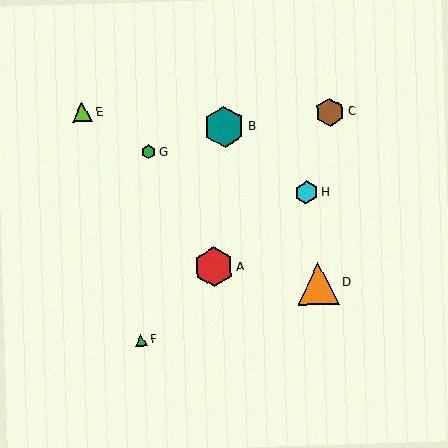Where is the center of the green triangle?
The center of the green triangle is at (141, 340).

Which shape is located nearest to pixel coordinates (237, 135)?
The teal hexagon (labeled B) at (224, 127) is nearest to that location.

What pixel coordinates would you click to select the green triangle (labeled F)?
Click at (141, 340) to select the green triangle F.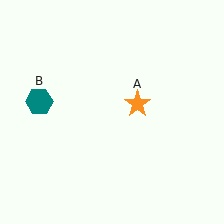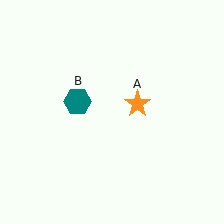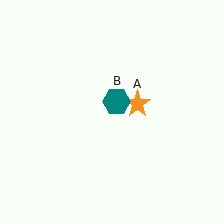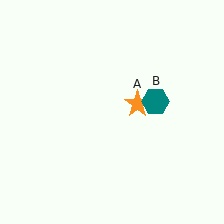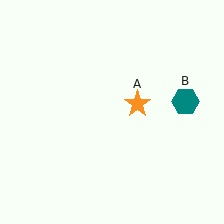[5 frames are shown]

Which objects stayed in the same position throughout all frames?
Orange star (object A) remained stationary.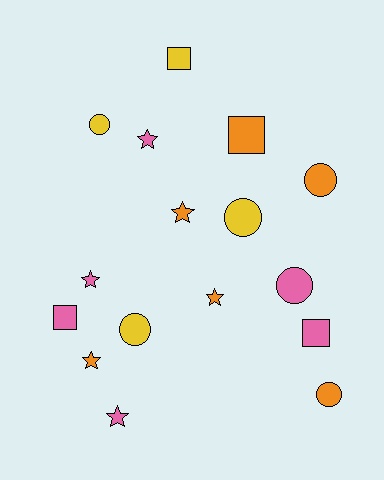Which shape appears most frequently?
Circle, with 6 objects.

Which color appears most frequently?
Orange, with 6 objects.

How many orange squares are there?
There is 1 orange square.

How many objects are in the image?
There are 16 objects.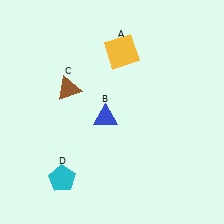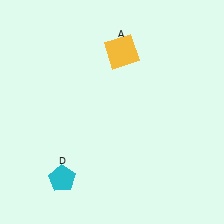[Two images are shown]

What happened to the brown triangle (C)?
The brown triangle (C) was removed in Image 2. It was in the top-left area of Image 1.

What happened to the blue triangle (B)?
The blue triangle (B) was removed in Image 2. It was in the bottom-left area of Image 1.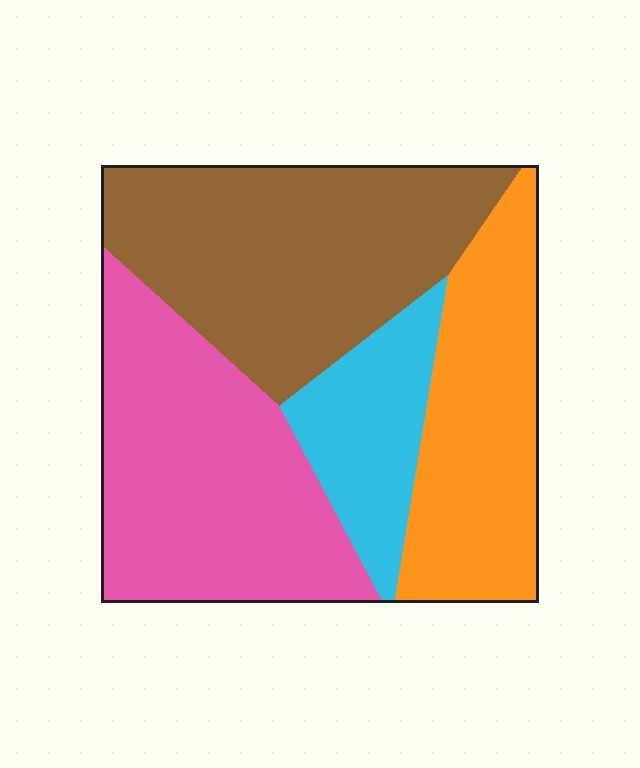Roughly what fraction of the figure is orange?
Orange takes up between a sixth and a third of the figure.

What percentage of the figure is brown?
Brown takes up about one third (1/3) of the figure.